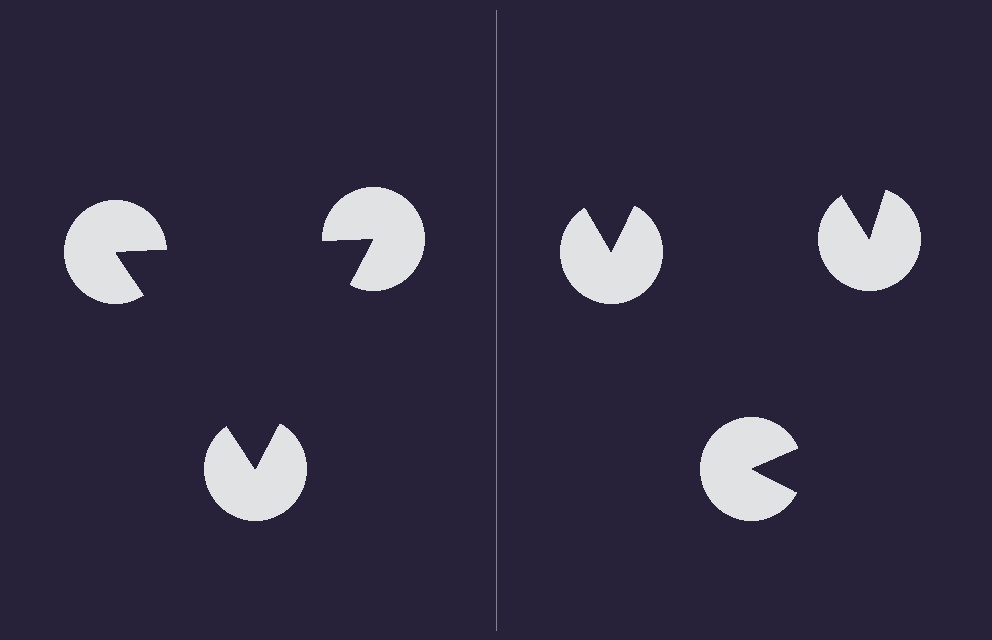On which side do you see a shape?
An illusory triangle appears on the left side. On the right side the wedge cuts are rotated, so no coherent shape forms.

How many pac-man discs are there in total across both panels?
6 — 3 on each side.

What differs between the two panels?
The pac-man discs are positioned identically on both sides; only the wedge orientations differ. On the left they align to a triangle; on the right they are misaligned.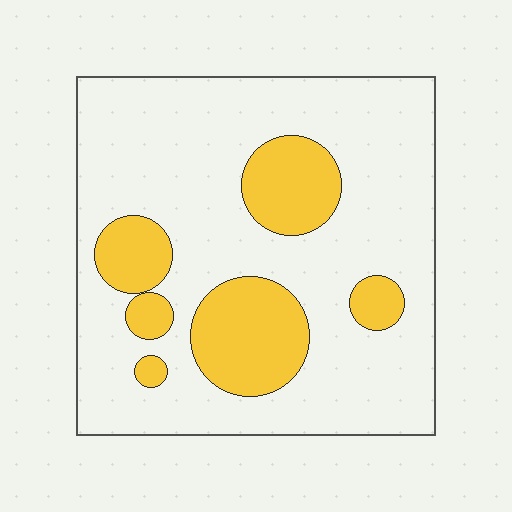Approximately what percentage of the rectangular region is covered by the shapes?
Approximately 25%.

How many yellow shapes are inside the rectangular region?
6.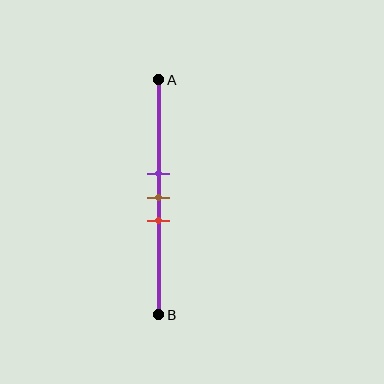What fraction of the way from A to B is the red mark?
The red mark is approximately 60% (0.6) of the way from A to B.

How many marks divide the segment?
There are 3 marks dividing the segment.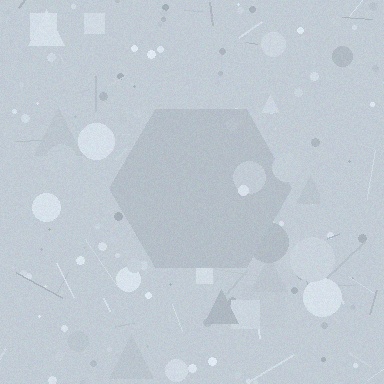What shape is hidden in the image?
A hexagon is hidden in the image.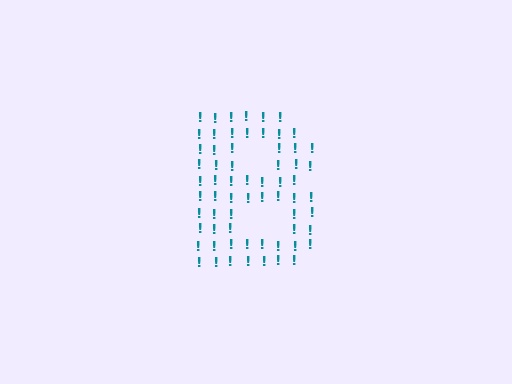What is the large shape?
The large shape is the letter B.